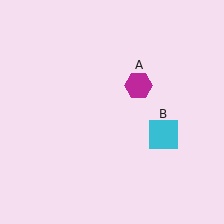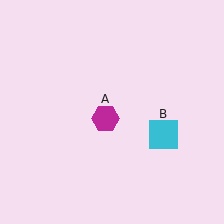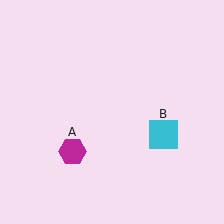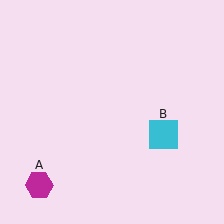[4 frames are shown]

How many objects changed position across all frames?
1 object changed position: magenta hexagon (object A).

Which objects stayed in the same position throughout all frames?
Cyan square (object B) remained stationary.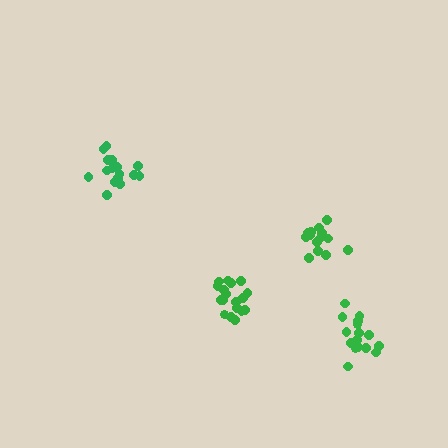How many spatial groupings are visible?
There are 4 spatial groupings.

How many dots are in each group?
Group 1: 18 dots, Group 2: 17 dots, Group 3: 16 dots, Group 4: 15 dots (66 total).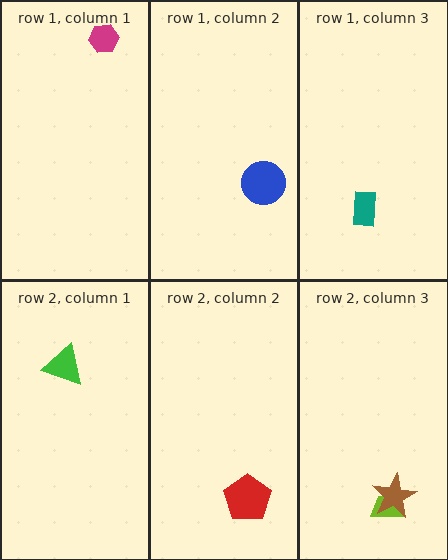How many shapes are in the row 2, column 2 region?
1.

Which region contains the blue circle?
The row 1, column 2 region.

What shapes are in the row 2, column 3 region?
The lime trapezoid, the brown star.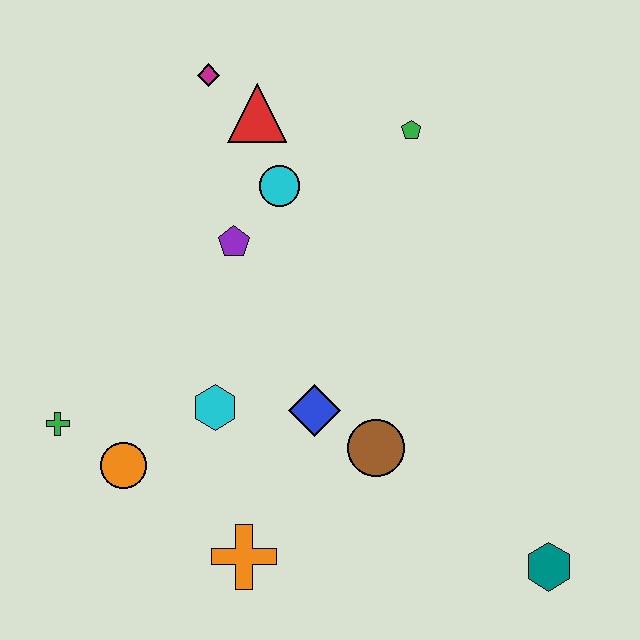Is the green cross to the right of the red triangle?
No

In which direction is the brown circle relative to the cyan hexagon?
The brown circle is to the right of the cyan hexagon.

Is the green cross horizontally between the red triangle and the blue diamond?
No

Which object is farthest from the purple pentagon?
The teal hexagon is farthest from the purple pentagon.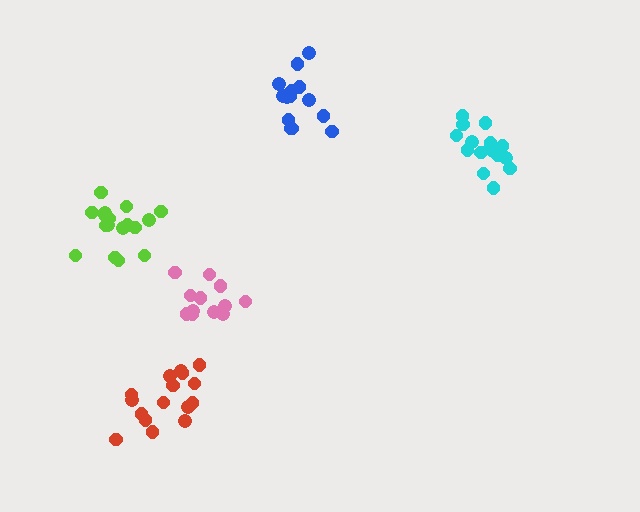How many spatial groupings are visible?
There are 5 spatial groupings.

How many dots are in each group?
Group 1: 16 dots, Group 2: 16 dots, Group 3: 12 dots, Group 4: 14 dots, Group 5: 17 dots (75 total).